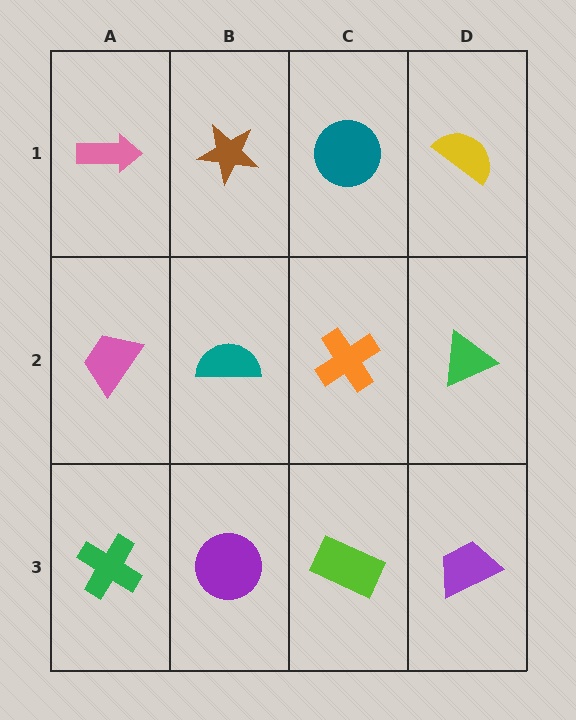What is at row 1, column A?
A pink arrow.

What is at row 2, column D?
A green triangle.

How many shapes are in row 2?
4 shapes.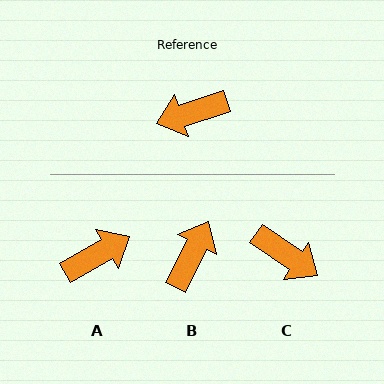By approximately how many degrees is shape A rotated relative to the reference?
Approximately 168 degrees clockwise.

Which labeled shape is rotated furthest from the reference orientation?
A, about 168 degrees away.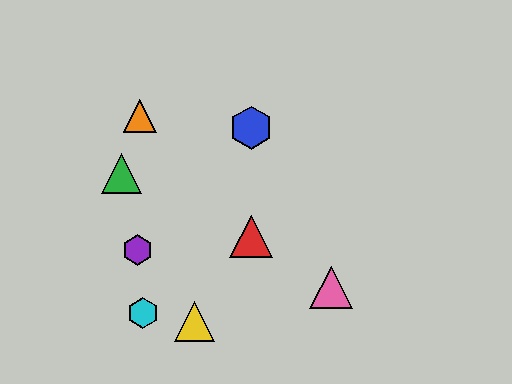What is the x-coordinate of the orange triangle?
The orange triangle is at x≈140.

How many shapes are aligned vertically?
2 shapes (the red triangle, the blue hexagon) are aligned vertically.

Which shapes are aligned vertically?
The red triangle, the blue hexagon are aligned vertically.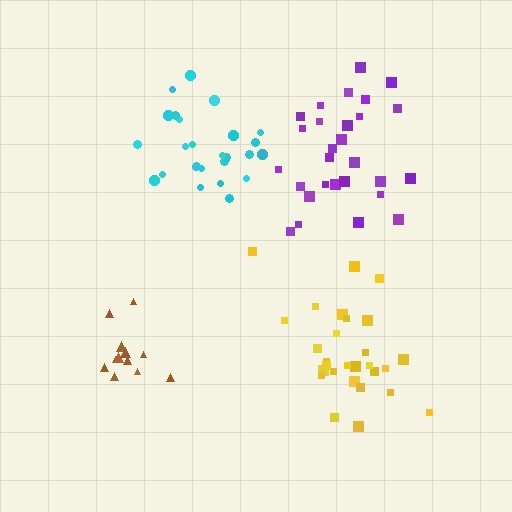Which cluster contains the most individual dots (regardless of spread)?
Purple (28).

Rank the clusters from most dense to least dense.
cyan, brown, yellow, purple.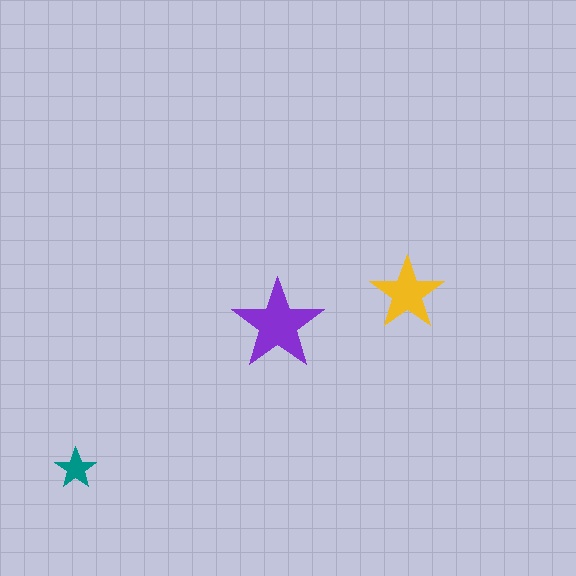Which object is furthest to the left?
The teal star is leftmost.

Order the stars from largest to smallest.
the purple one, the yellow one, the teal one.